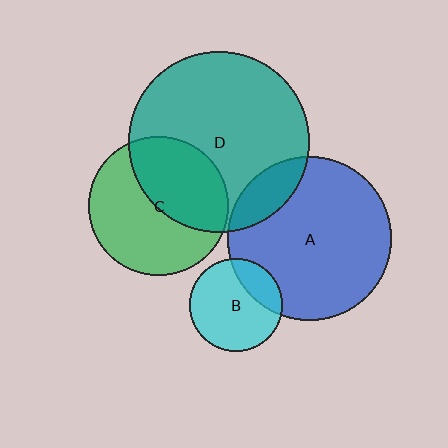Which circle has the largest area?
Circle D (teal).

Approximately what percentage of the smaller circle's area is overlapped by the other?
Approximately 15%.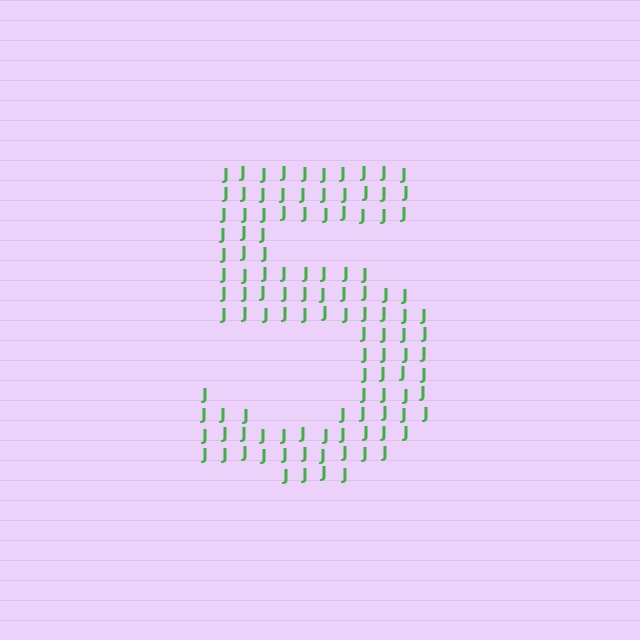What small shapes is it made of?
It is made of small letter J's.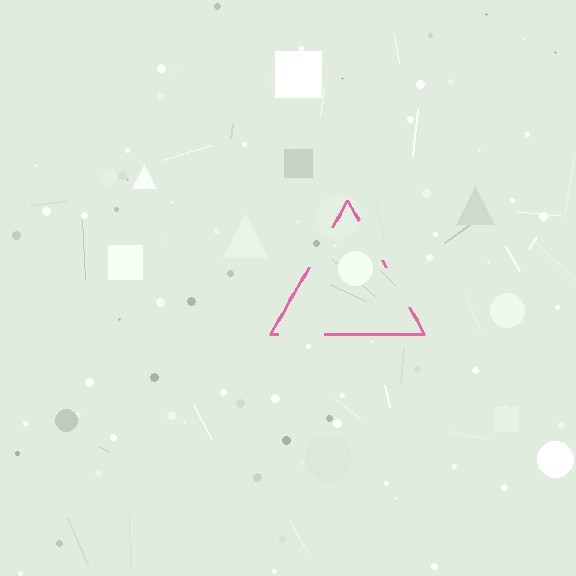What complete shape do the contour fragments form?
The contour fragments form a triangle.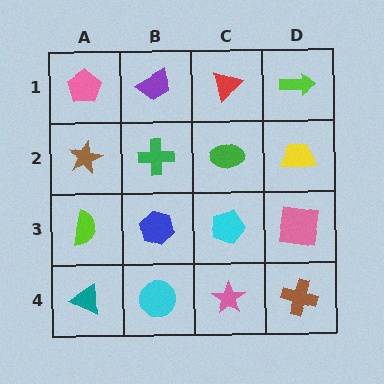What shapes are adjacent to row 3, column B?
A green cross (row 2, column B), a cyan circle (row 4, column B), a lime semicircle (row 3, column A), a cyan pentagon (row 3, column C).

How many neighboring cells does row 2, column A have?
3.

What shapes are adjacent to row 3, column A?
A brown star (row 2, column A), a teal triangle (row 4, column A), a blue hexagon (row 3, column B).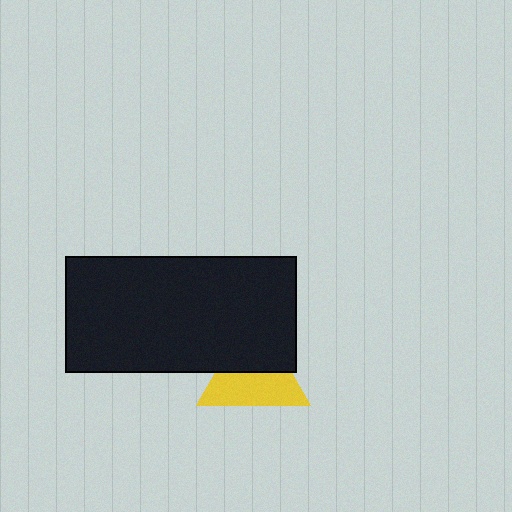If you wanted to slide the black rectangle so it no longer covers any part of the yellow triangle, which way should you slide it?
Slide it up — that is the most direct way to separate the two shapes.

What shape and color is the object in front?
The object in front is a black rectangle.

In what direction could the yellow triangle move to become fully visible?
The yellow triangle could move down. That would shift it out from behind the black rectangle entirely.